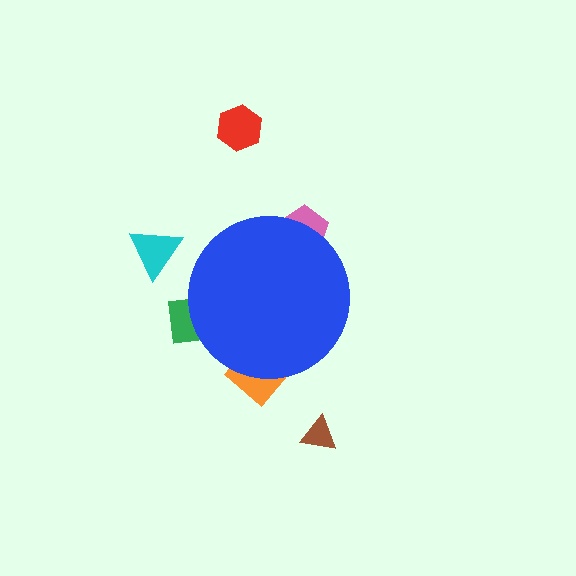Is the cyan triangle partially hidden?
No, the cyan triangle is fully visible.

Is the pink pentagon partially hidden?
Yes, the pink pentagon is partially hidden behind the blue circle.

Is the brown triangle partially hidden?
No, the brown triangle is fully visible.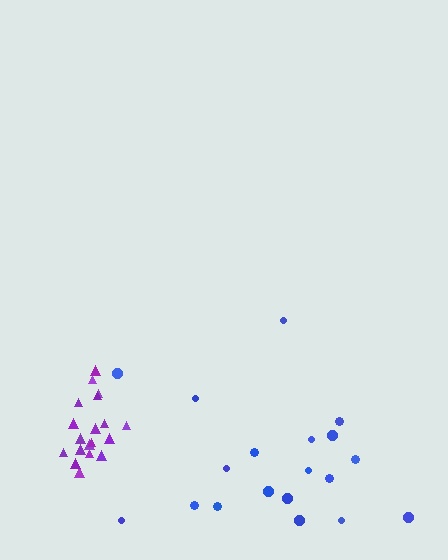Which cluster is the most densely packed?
Purple.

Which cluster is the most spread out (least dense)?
Blue.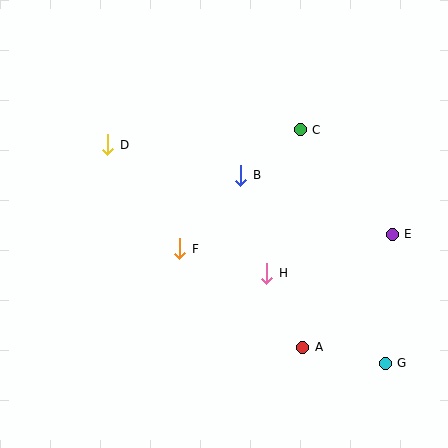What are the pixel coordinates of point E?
Point E is at (392, 234).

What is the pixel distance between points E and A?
The distance between E and A is 144 pixels.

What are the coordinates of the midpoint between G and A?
The midpoint between G and A is at (344, 355).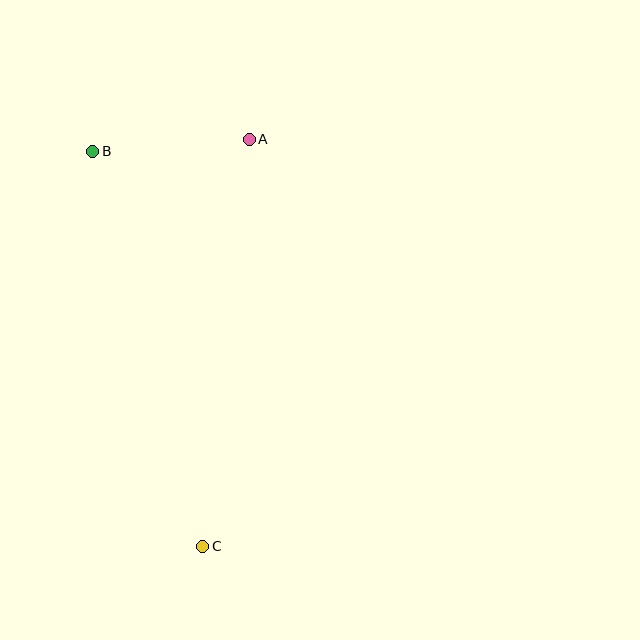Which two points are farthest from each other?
Points B and C are farthest from each other.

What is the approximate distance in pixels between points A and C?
The distance between A and C is approximately 410 pixels.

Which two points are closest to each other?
Points A and B are closest to each other.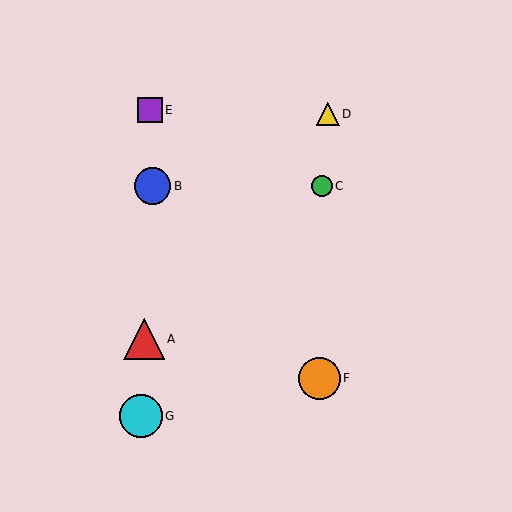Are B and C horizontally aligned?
Yes, both are at y≈186.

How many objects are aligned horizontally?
2 objects (B, C) are aligned horizontally.